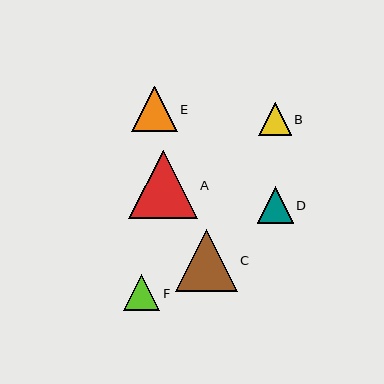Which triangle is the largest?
Triangle A is the largest with a size of approximately 68 pixels.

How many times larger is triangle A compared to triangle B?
Triangle A is approximately 2.1 times the size of triangle B.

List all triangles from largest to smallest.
From largest to smallest: A, C, E, F, D, B.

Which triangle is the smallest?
Triangle B is the smallest with a size of approximately 32 pixels.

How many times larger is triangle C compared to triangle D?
Triangle C is approximately 1.7 times the size of triangle D.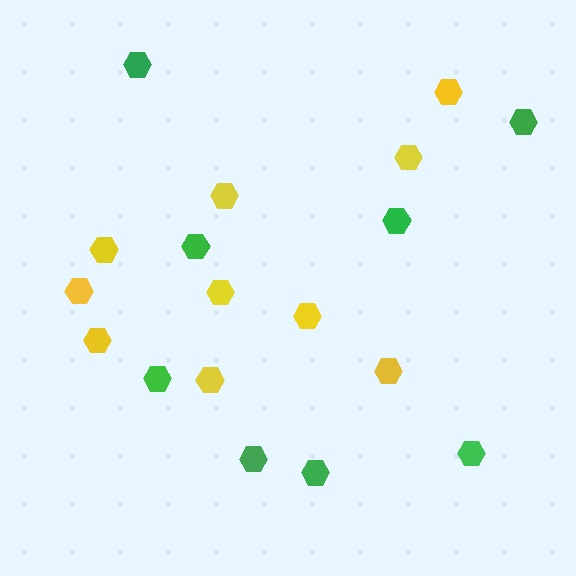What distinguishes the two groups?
There are 2 groups: one group of green hexagons (8) and one group of yellow hexagons (10).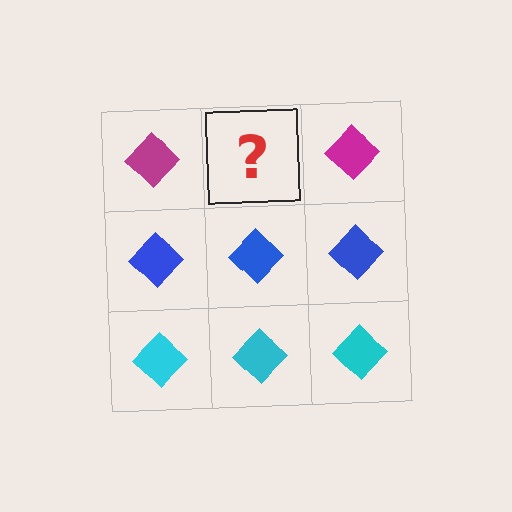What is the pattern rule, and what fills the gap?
The rule is that each row has a consistent color. The gap should be filled with a magenta diamond.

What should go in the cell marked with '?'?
The missing cell should contain a magenta diamond.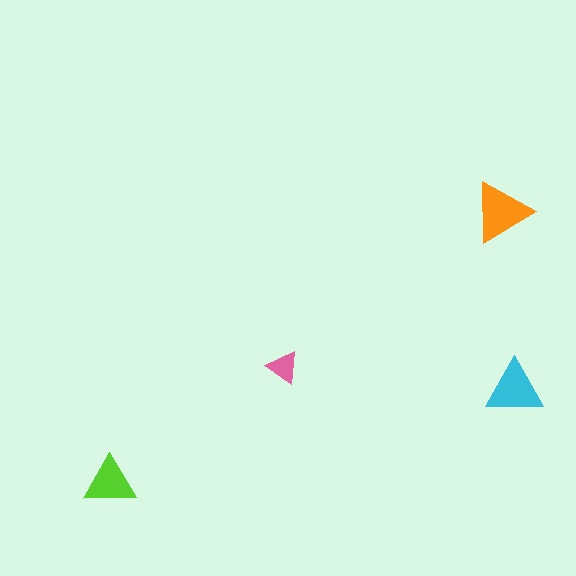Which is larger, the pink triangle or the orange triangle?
The orange one.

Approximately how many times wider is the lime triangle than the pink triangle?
About 1.5 times wider.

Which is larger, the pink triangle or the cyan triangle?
The cyan one.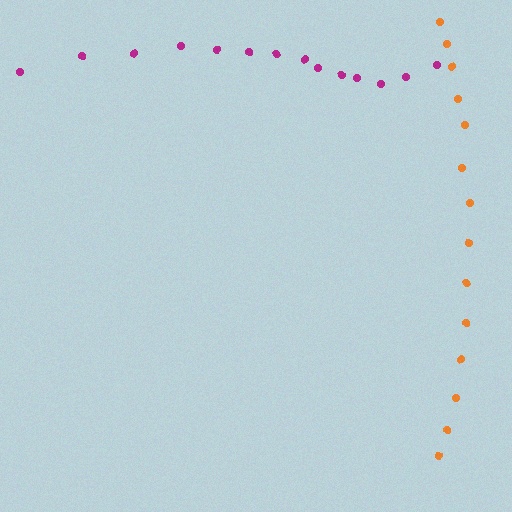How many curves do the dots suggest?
There are 2 distinct paths.